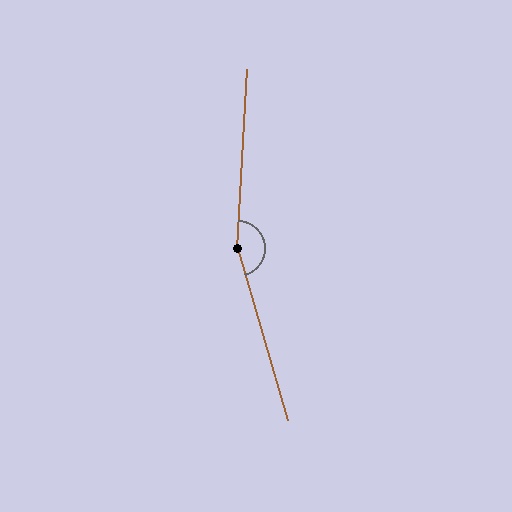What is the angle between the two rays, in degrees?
Approximately 161 degrees.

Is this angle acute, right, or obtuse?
It is obtuse.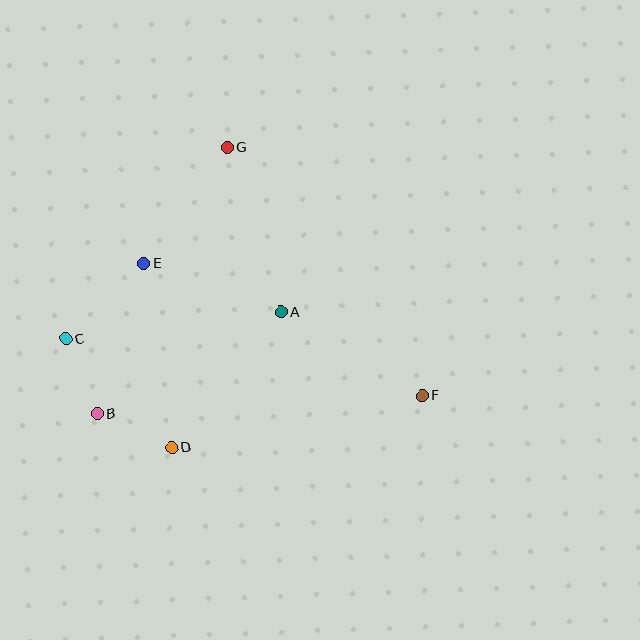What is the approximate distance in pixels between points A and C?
The distance between A and C is approximately 217 pixels.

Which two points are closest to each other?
Points B and D are closest to each other.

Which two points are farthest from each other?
Points C and F are farthest from each other.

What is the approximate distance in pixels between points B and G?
The distance between B and G is approximately 296 pixels.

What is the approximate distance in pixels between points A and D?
The distance between A and D is approximately 174 pixels.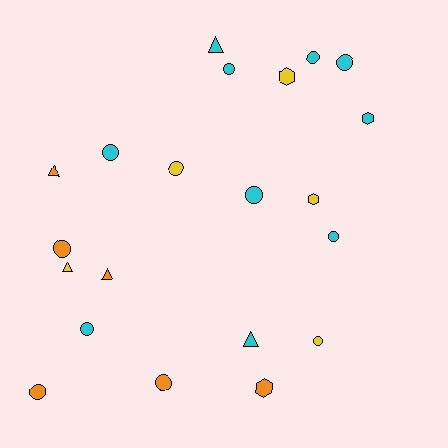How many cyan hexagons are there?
There is 1 cyan hexagon.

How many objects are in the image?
There are 21 objects.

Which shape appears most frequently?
Circle, with 12 objects.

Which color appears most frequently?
Cyan, with 10 objects.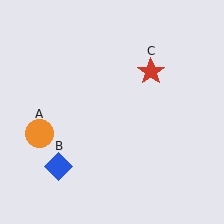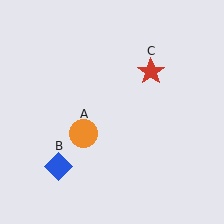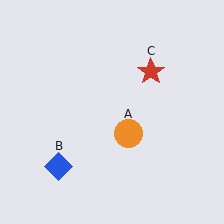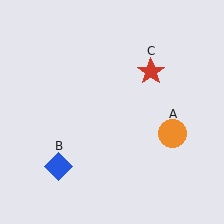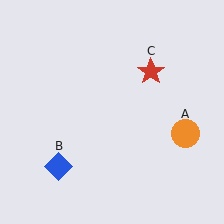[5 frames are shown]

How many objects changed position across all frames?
1 object changed position: orange circle (object A).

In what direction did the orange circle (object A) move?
The orange circle (object A) moved right.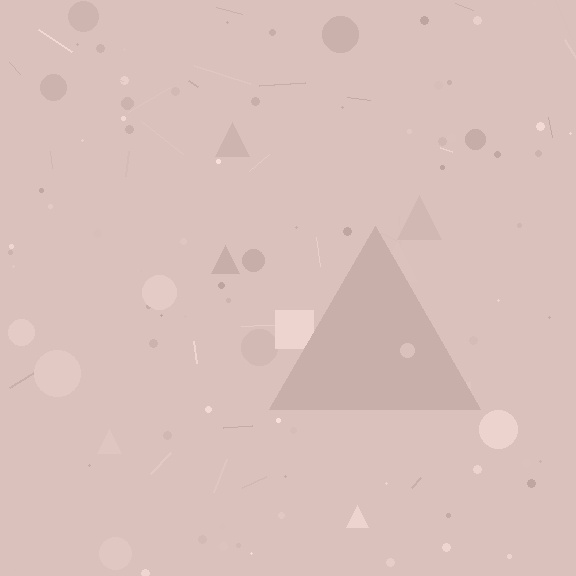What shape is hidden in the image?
A triangle is hidden in the image.